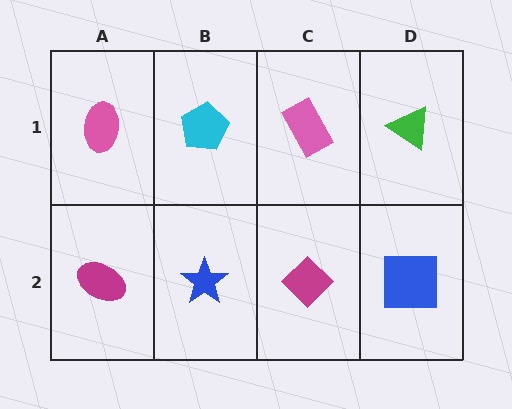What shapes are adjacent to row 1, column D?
A blue square (row 2, column D), a pink rectangle (row 1, column C).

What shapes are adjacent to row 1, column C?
A magenta diamond (row 2, column C), a cyan pentagon (row 1, column B), a green triangle (row 1, column D).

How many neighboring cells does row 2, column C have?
3.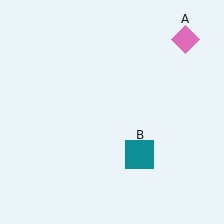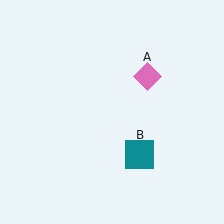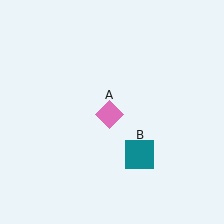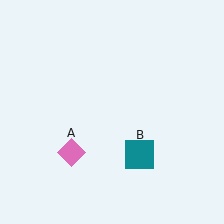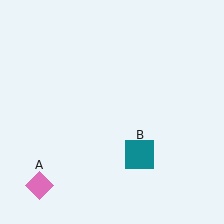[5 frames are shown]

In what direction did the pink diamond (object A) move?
The pink diamond (object A) moved down and to the left.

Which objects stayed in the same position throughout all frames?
Teal square (object B) remained stationary.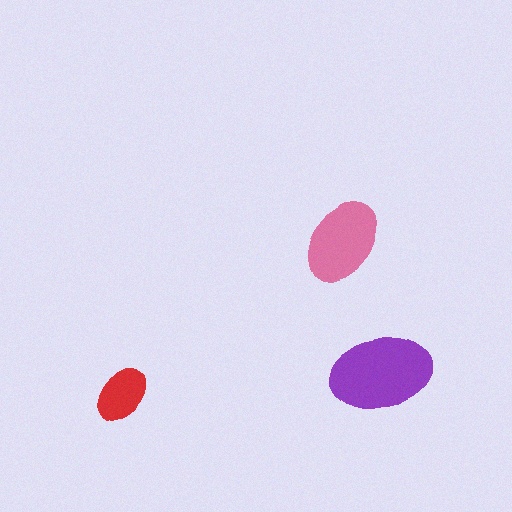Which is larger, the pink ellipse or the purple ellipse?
The purple one.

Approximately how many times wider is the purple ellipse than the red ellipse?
About 2 times wider.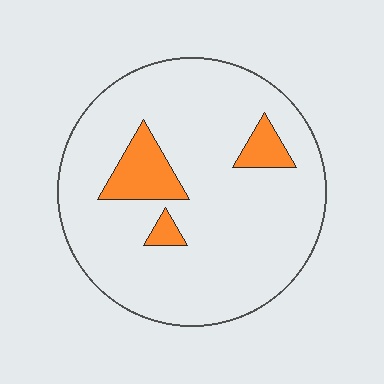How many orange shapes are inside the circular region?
3.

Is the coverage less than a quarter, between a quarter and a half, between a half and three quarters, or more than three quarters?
Less than a quarter.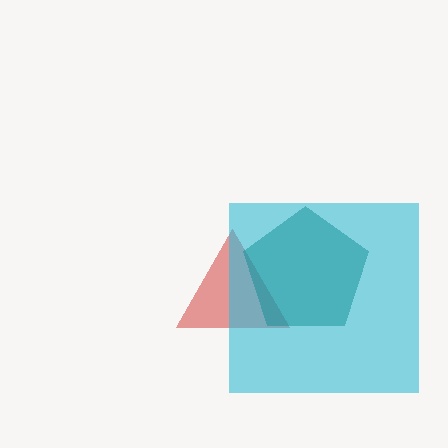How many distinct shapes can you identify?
There are 3 distinct shapes: a red triangle, a cyan square, a teal pentagon.